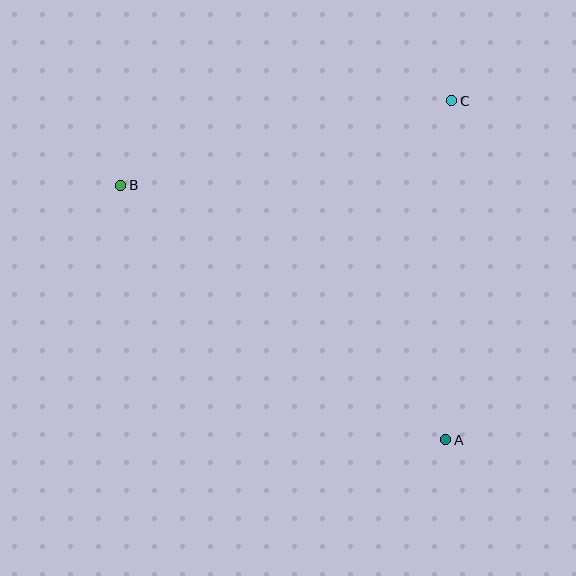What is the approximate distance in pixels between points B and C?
The distance between B and C is approximately 342 pixels.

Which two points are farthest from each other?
Points A and B are farthest from each other.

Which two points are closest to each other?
Points A and C are closest to each other.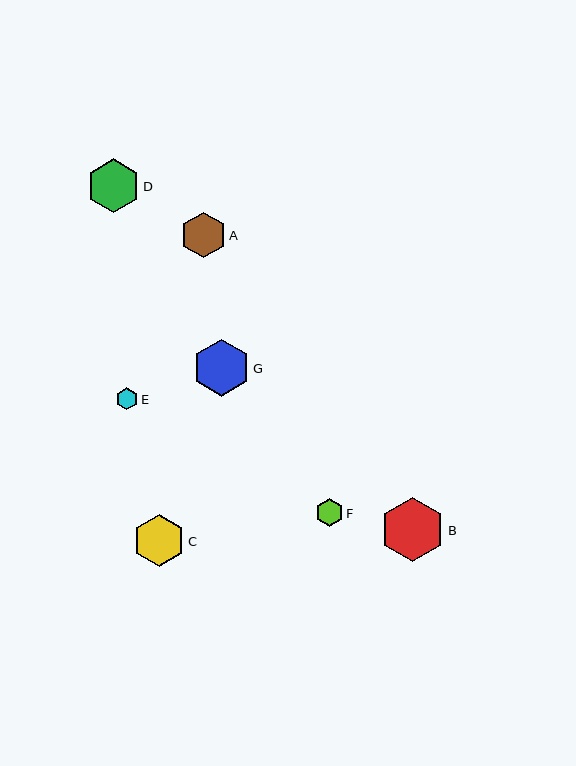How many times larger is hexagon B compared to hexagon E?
Hexagon B is approximately 2.9 times the size of hexagon E.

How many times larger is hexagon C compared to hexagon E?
Hexagon C is approximately 2.4 times the size of hexagon E.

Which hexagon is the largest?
Hexagon B is the largest with a size of approximately 64 pixels.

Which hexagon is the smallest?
Hexagon E is the smallest with a size of approximately 22 pixels.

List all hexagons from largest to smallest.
From largest to smallest: B, G, D, C, A, F, E.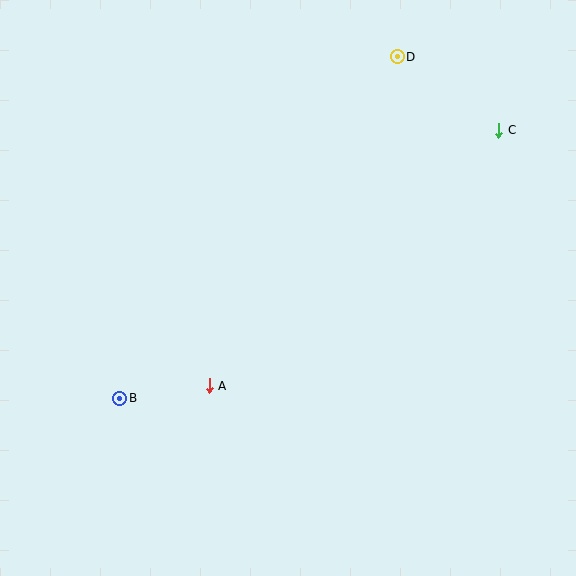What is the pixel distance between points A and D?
The distance between A and D is 379 pixels.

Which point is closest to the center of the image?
Point A at (209, 386) is closest to the center.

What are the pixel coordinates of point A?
Point A is at (209, 386).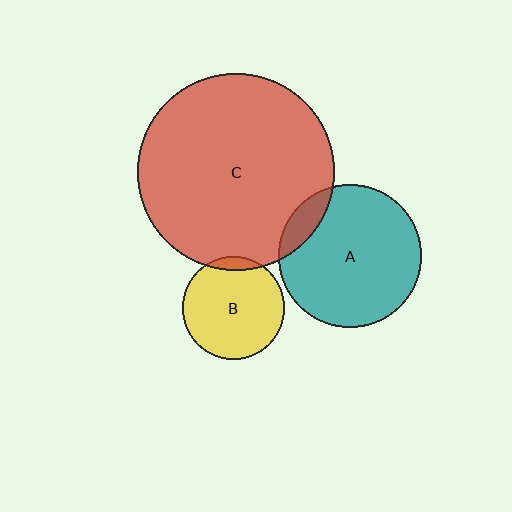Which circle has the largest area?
Circle C (red).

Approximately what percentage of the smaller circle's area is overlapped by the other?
Approximately 10%.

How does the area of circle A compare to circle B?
Approximately 2.0 times.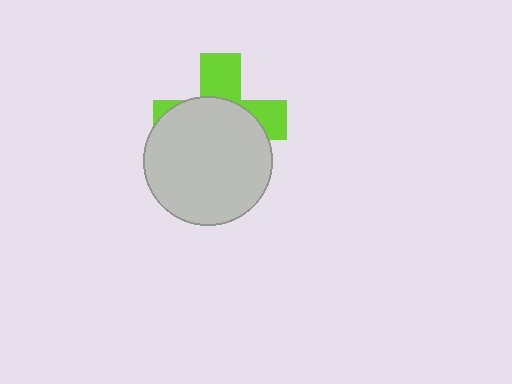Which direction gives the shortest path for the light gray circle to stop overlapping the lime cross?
Moving down gives the shortest separation.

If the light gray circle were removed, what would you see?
You would see the complete lime cross.